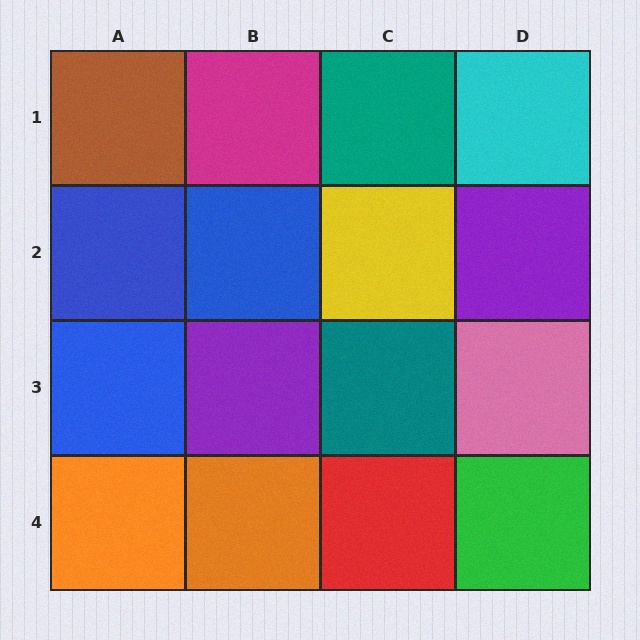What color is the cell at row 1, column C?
Teal.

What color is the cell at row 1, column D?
Cyan.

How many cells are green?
1 cell is green.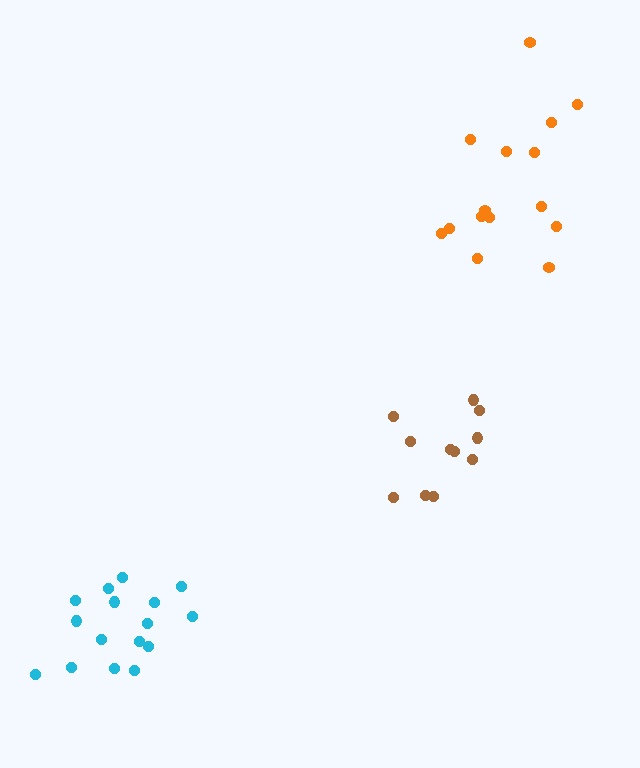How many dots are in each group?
Group 1: 15 dots, Group 2: 16 dots, Group 3: 11 dots (42 total).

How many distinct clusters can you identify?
There are 3 distinct clusters.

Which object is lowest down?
The cyan cluster is bottommost.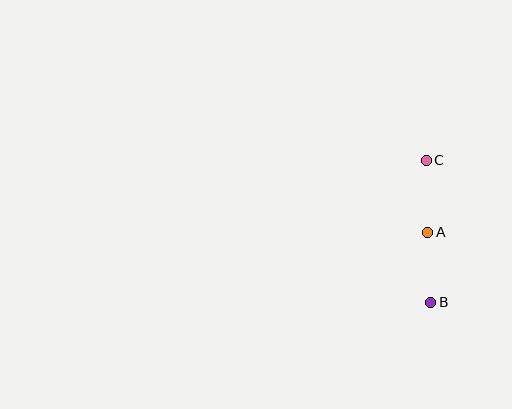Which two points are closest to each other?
Points A and B are closest to each other.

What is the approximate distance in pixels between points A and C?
The distance between A and C is approximately 72 pixels.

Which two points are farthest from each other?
Points B and C are farthest from each other.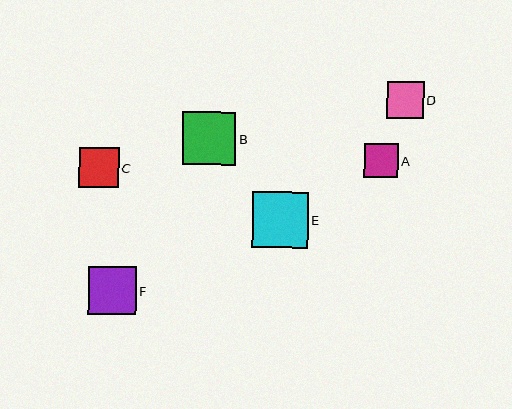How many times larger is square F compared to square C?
Square F is approximately 1.2 times the size of square C.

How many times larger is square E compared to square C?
Square E is approximately 1.4 times the size of square C.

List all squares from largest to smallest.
From largest to smallest: E, B, F, C, D, A.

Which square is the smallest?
Square A is the smallest with a size of approximately 34 pixels.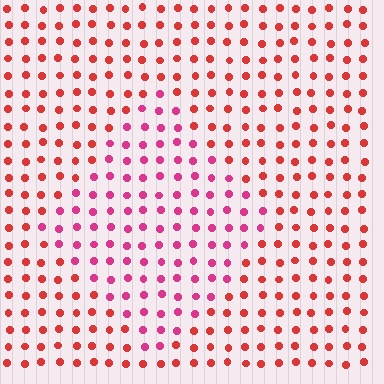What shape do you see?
I see a diamond.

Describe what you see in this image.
The image is filled with small red elements in a uniform arrangement. A diamond-shaped region is visible where the elements are tinted to a slightly different hue, forming a subtle color boundary.